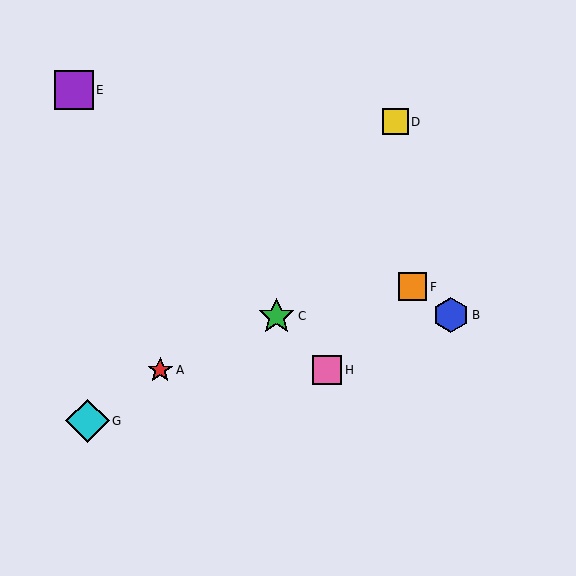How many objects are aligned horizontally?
2 objects (A, H) are aligned horizontally.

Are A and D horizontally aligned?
No, A is at y≈370 and D is at y≈122.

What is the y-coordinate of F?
Object F is at y≈287.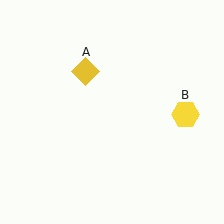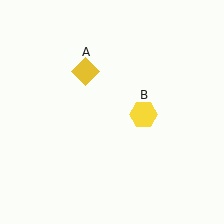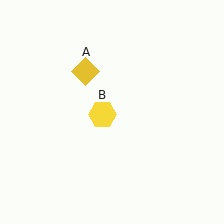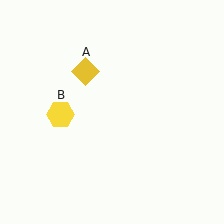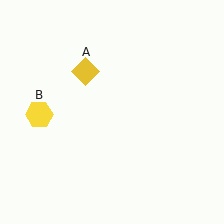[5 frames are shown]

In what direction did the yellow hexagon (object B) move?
The yellow hexagon (object B) moved left.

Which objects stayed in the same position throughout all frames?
Yellow diamond (object A) remained stationary.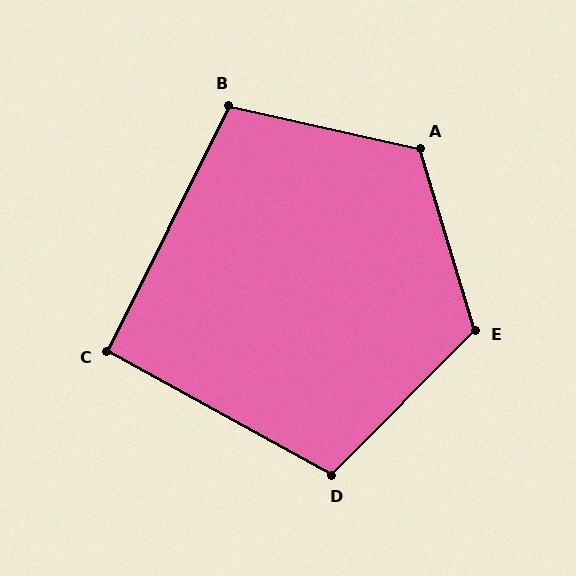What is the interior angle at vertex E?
Approximately 118 degrees (obtuse).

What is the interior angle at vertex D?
Approximately 106 degrees (obtuse).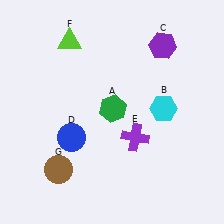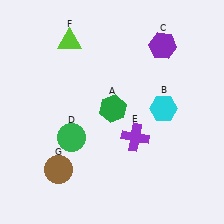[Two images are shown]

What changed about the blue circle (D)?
In Image 1, D is blue. In Image 2, it changed to green.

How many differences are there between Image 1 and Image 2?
There is 1 difference between the two images.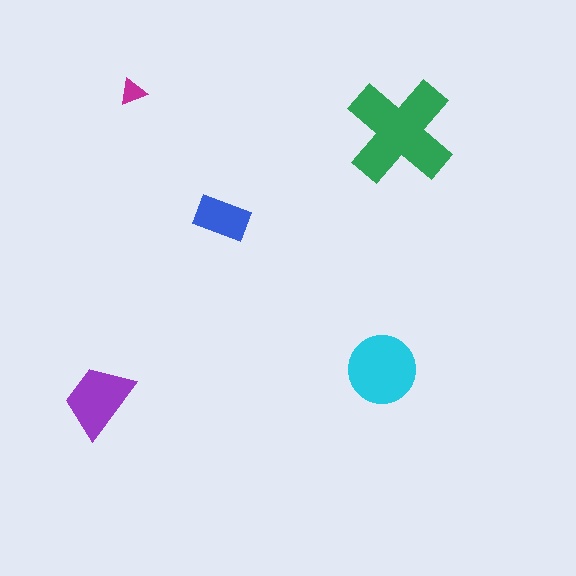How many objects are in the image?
There are 5 objects in the image.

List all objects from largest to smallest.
The green cross, the cyan circle, the purple trapezoid, the blue rectangle, the magenta triangle.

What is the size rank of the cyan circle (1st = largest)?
2nd.